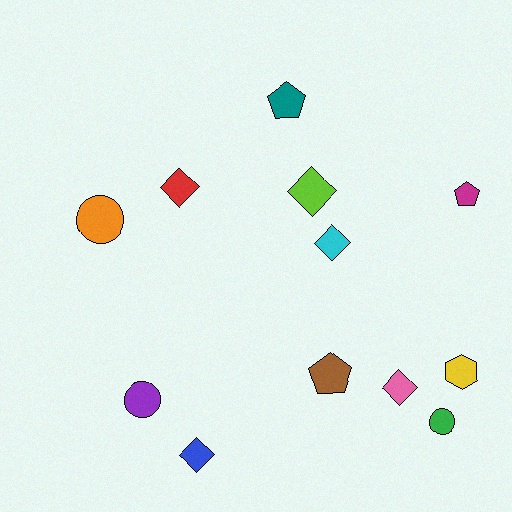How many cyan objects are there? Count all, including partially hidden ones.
There is 1 cyan object.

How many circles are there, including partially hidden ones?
There are 3 circles.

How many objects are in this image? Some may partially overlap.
There are 12 objects.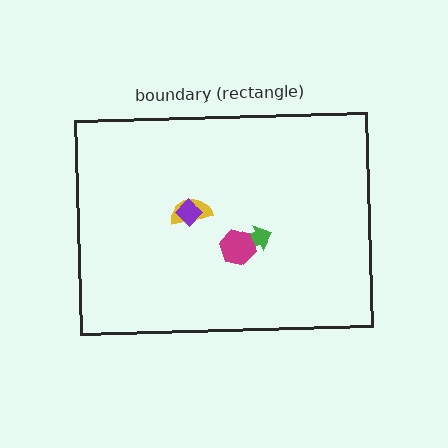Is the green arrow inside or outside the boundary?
Inside.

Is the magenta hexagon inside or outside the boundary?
Inside.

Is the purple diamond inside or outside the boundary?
Inside.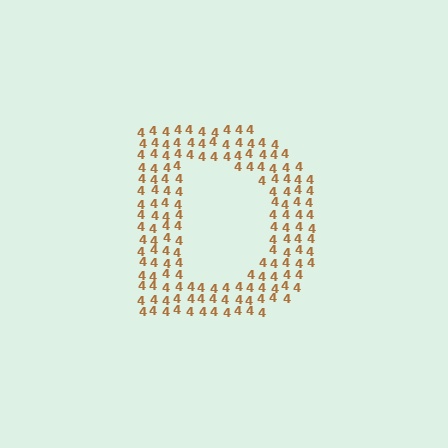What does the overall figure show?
The overall figure shows the letter D.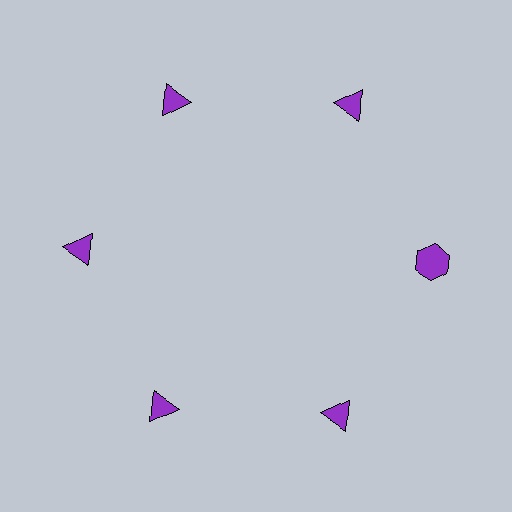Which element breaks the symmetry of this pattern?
The purple hexagon at roughly the 3 o'clock position breaks the symmetry. All other shapes are purple triangles.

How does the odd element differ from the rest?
It has a different shape: hexagon instead of triangle.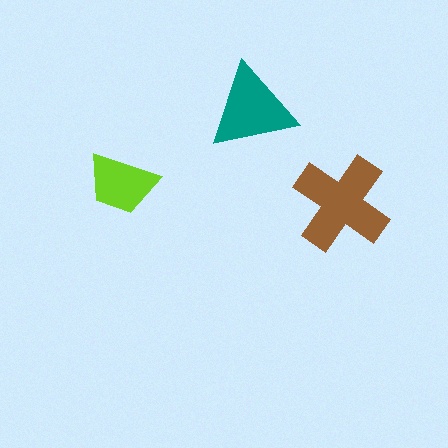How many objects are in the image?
There are 3 objects in the image.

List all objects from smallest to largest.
The lime trapezoid, the teal triangle, the brown cross.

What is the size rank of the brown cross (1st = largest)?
1st.